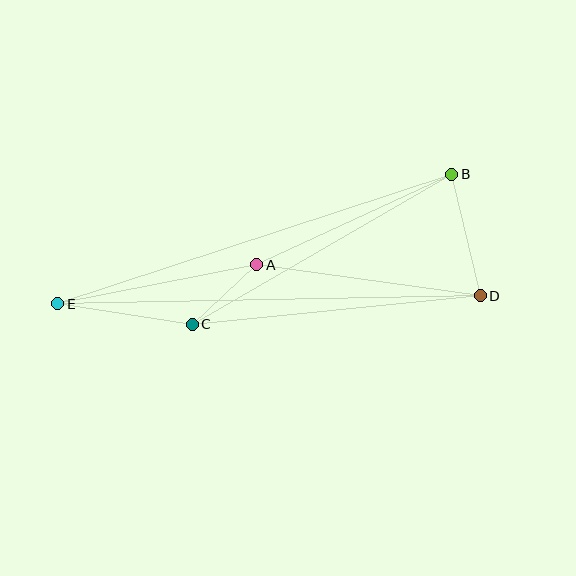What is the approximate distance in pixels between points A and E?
The distance between A and E is approximately 203 pixels.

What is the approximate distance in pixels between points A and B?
The distance between A and B is approximately 215 pixels.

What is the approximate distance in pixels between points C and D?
The distance between C and D is approximately 289 pixels.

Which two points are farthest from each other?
Points D and E are farthest from each other.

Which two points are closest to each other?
Points A and C are closest to each other.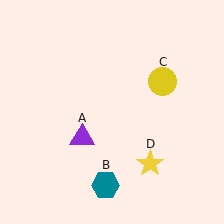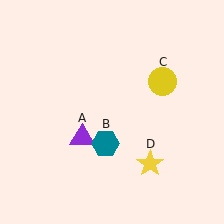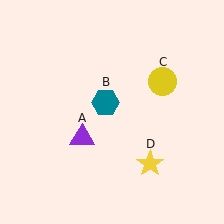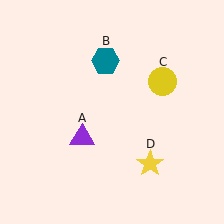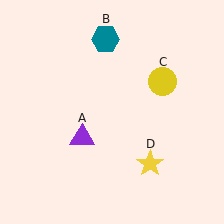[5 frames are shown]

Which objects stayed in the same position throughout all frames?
Purple triangle (object A) and yellow circle (object C) and yellow star (object D) remained stationary.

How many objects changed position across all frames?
1 object changed position: teal hexagon (object B).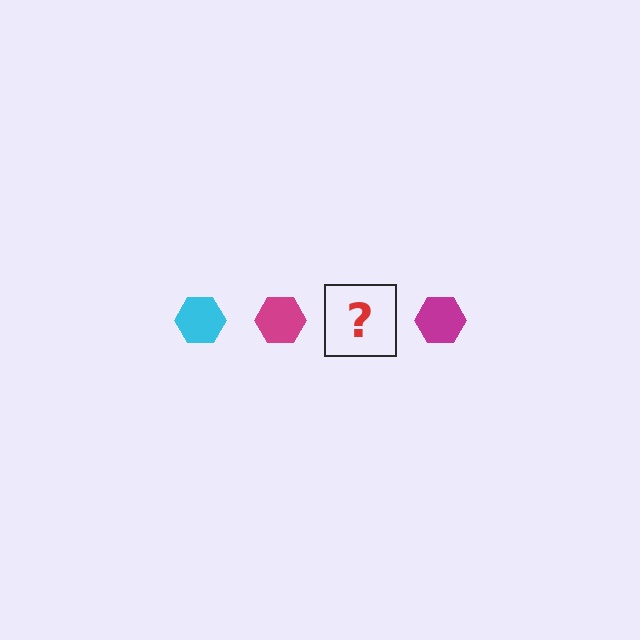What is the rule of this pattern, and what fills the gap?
The rule is that the pattern cycles through cyan, magenta hexagons. The gap should be filled with a cyan hexagon.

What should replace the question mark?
The question mark should be replaced with a cyan hexagon.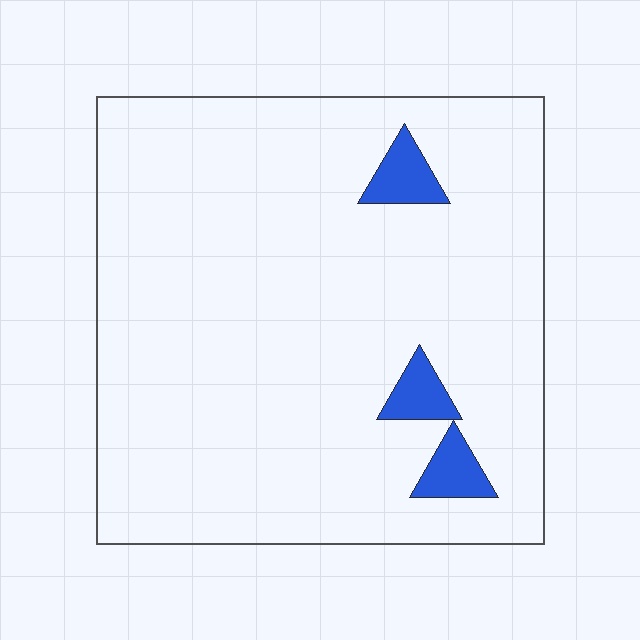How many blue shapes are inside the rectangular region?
3.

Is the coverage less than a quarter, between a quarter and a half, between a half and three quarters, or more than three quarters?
Less than a quarter.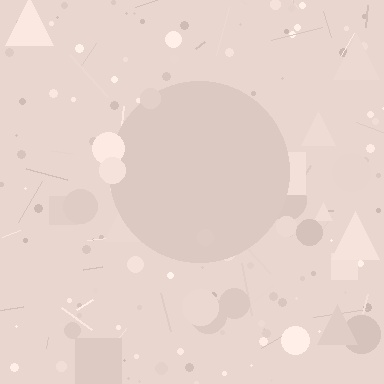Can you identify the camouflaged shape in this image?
The camouflaged shape is a circle.